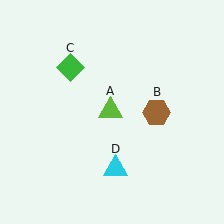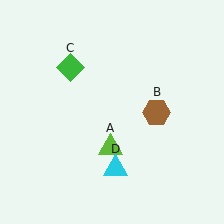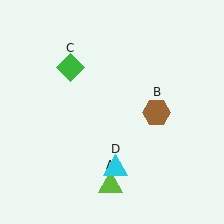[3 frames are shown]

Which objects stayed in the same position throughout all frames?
Brown hexagon (object B) and green diamond (object C) and cyan triangle (object D) remained stationary.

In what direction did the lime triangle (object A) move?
The lime triangle (object A) moved down.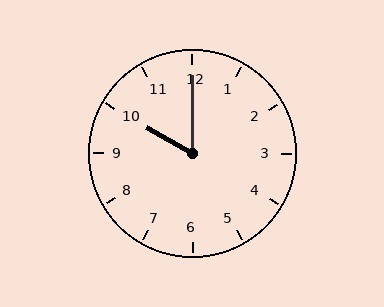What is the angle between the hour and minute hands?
Approximately 60 degrees.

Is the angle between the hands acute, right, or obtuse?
It is acute.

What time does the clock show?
10:00.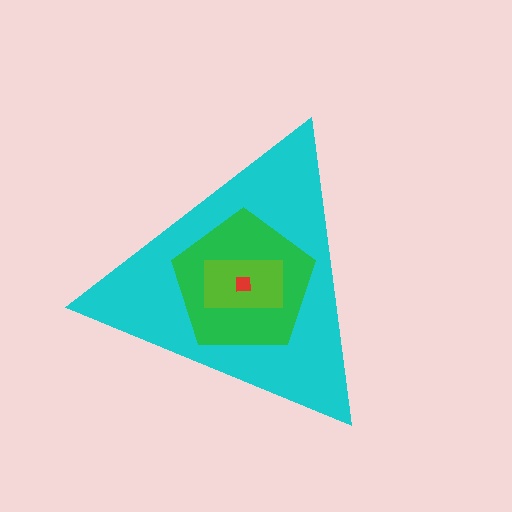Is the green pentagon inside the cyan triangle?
Yes.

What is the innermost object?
The red square.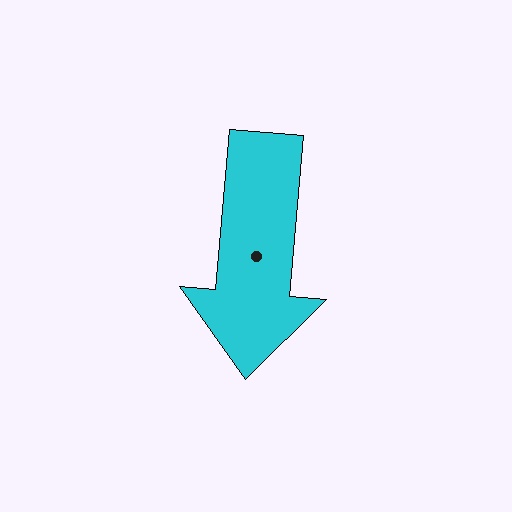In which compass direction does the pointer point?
South.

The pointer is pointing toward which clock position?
Roughly 6 o'clock.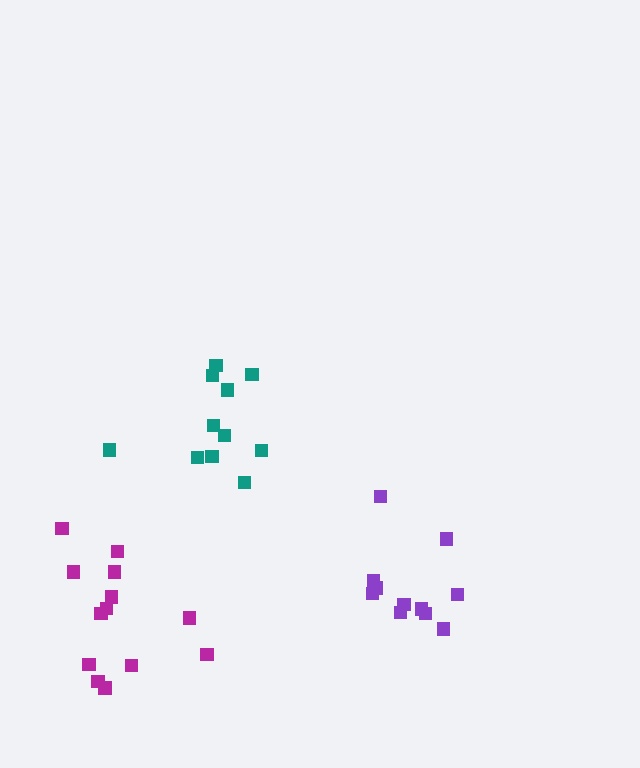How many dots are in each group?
Group 1: 11 dots, Group 2: 11 dots, Group 3: 13 dots (35 total).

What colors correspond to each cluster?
The clusters are colored: teal, purple, magenta.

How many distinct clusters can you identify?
There are 3 distinct clusters.